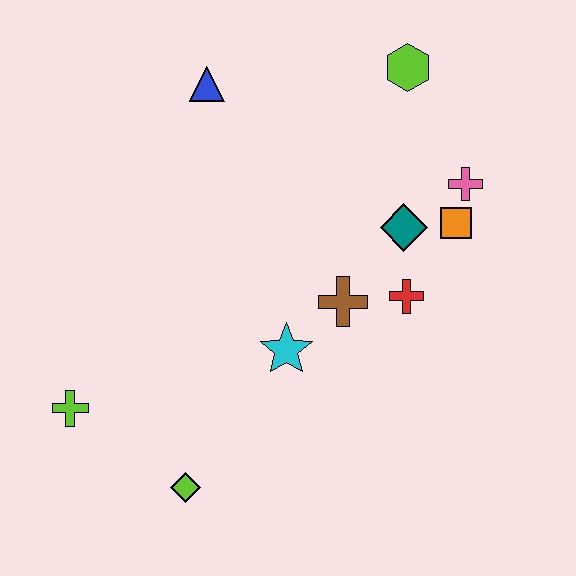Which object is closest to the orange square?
The pink cross is closest to the orange square.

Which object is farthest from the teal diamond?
The lime cross is farthest from the teal diamond.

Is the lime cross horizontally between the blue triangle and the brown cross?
No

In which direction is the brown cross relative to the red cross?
The brown cross is to the left of the red cross.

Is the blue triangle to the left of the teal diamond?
Yes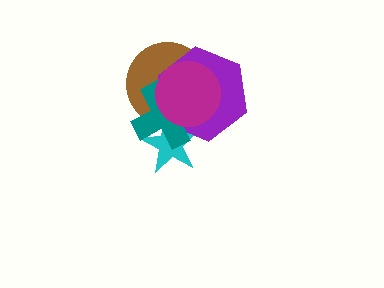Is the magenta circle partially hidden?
No, no other shape covers it.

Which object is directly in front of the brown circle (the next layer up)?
The purple hexagon is directly in front of the brown circle.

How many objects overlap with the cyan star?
4 objects overlap with the cyan star.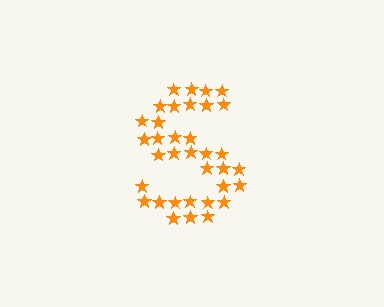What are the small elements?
The small elements are stars.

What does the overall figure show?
The overall figure shows the letter S.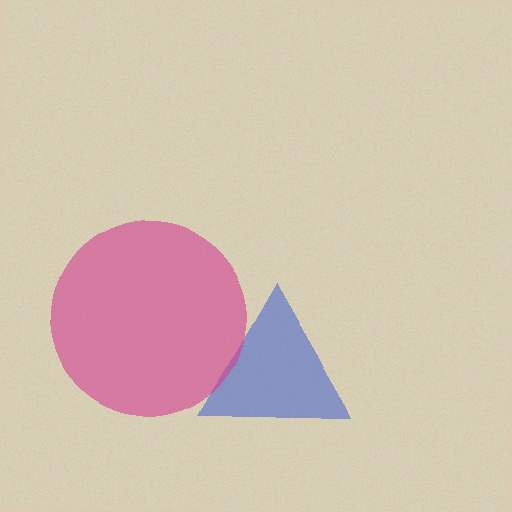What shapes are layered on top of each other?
The layered shapes are: a blue triangle, a magenta circle.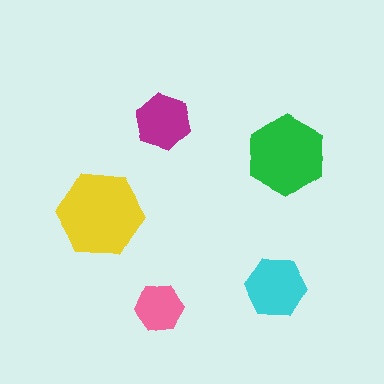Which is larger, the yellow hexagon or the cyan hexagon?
The yellow one.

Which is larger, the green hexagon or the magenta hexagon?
The green one.